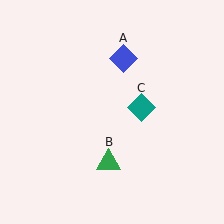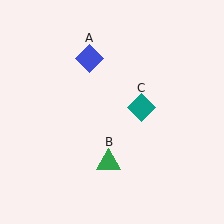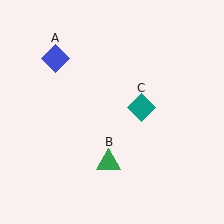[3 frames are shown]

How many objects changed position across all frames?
1 object changed position: blue diamond (object A).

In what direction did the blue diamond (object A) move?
The blue diamond (object A) moved left.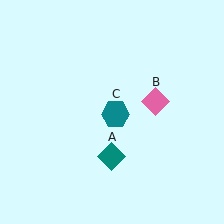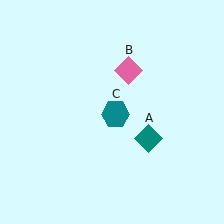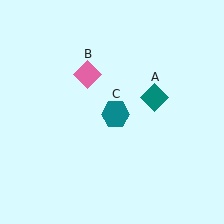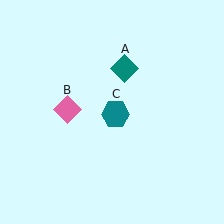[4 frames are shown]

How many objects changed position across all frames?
2 objects changed position: teal diamond (object A), pink diamond (object B).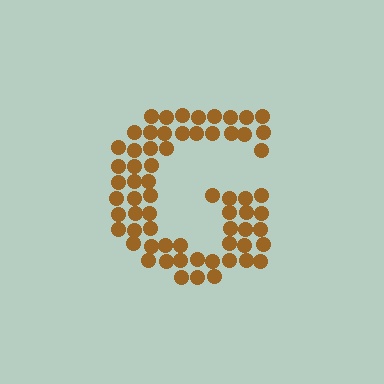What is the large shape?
The large shape is the letter G.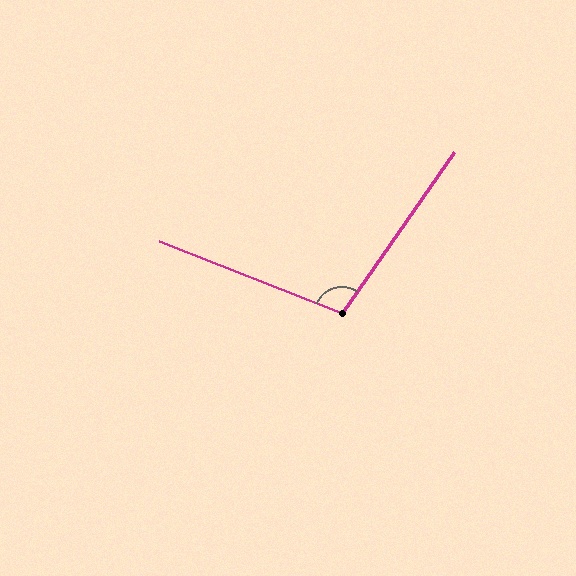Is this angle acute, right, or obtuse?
It is obtuse.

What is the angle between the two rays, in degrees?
Approximately 103 degrees.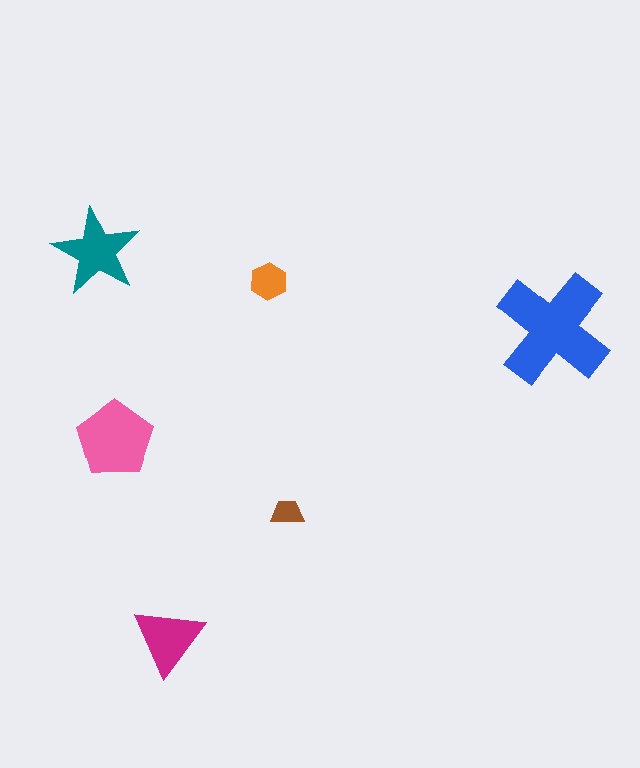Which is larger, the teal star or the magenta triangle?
The teal star.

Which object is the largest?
The blue cross.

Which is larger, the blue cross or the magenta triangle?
The blue cross.